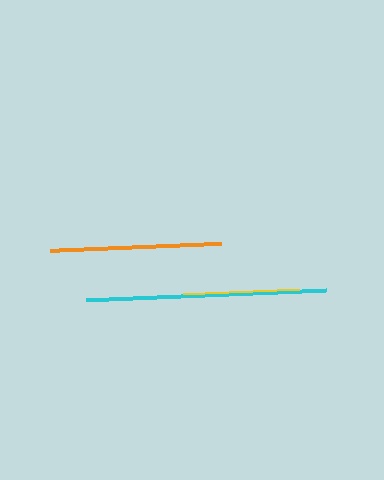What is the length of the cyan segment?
The cyan segment is approximately 239 pixels long.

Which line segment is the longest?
The cyan line is the longest at approximately 239 pixels.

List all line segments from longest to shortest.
From longest to shortest: cyan, orange, yellow.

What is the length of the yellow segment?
The yellow segment is approximately 116 pixels long.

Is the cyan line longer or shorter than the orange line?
The cyan line is longer than the orange line.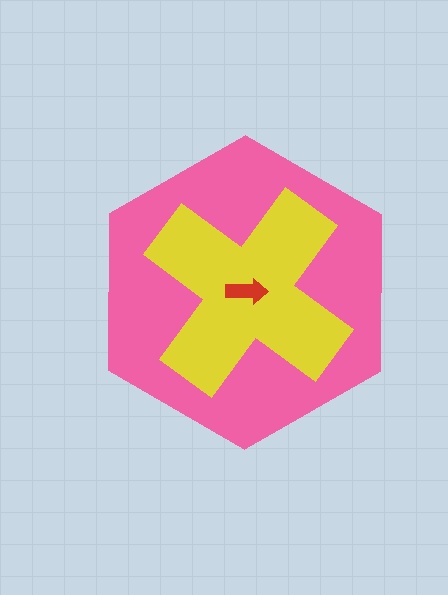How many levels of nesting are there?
3.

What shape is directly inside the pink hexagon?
The yellow cross.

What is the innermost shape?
The red arrow.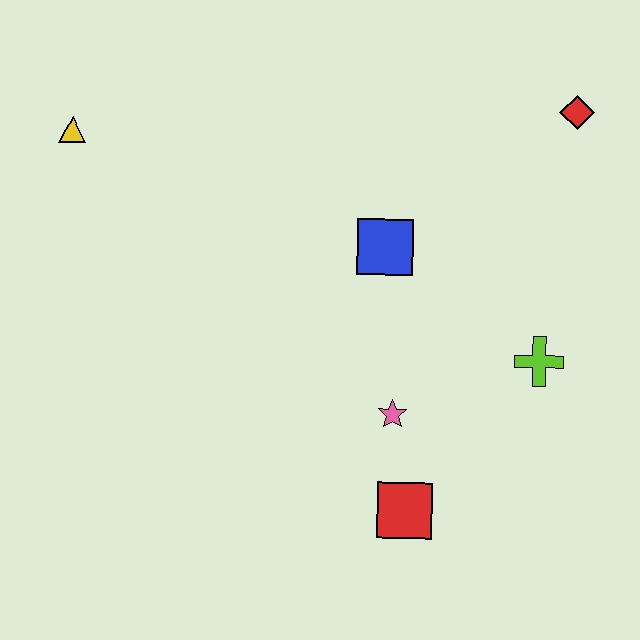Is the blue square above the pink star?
Yes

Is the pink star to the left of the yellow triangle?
No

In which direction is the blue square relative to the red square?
The blue square is above the red square.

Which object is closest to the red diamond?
The blue square is closest to the red diamond.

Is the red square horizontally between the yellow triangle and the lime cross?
Yes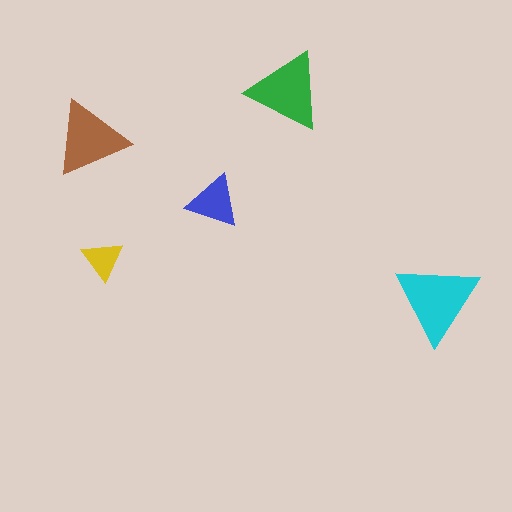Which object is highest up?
The green triangle is topmost.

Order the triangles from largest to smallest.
the cyan one, the green one, the brown one, the blue one, the yellow one.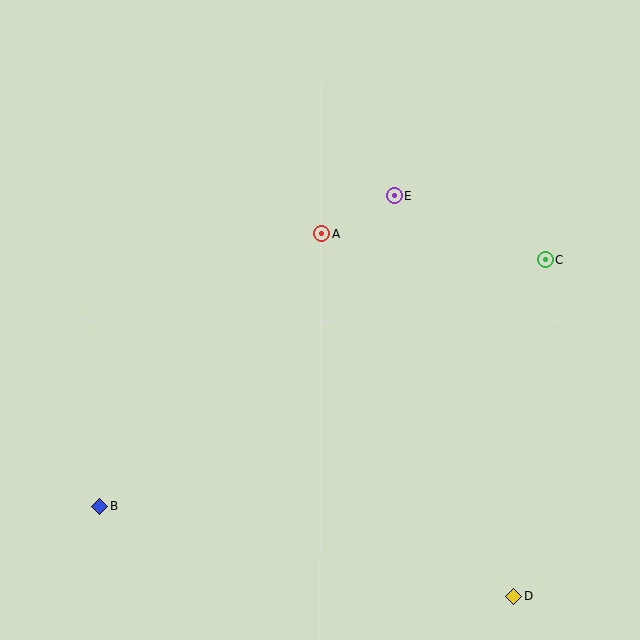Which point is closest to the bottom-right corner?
Point D is closest to the bottom-right corner.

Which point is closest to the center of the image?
Point A at (322, 234) is closest to the center.